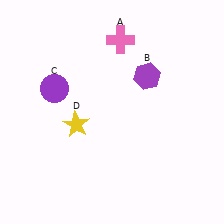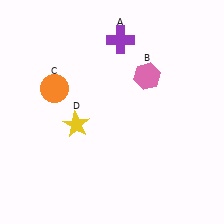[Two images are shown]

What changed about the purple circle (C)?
In Image 1, C is purple. In Image 2, it changed to orange.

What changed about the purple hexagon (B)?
In Image 1, B is purple. In Image 2, it changed to pink.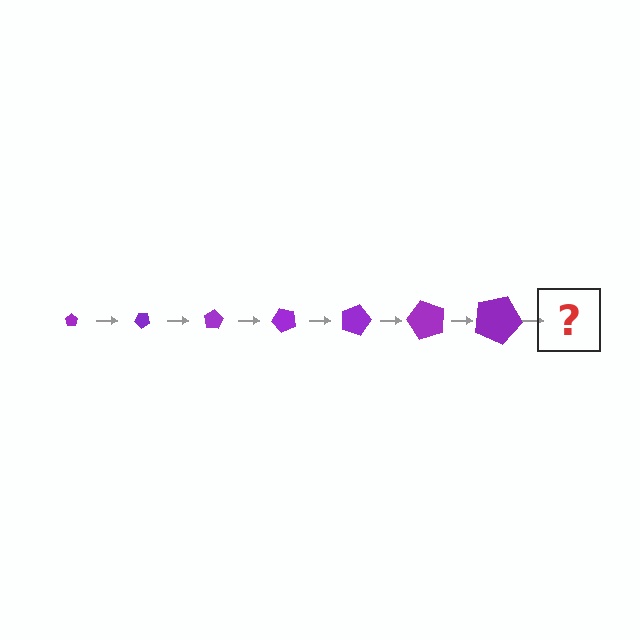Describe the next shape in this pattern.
It should be a pentagon, larger than the previous one and rotated 280 degrees from the start.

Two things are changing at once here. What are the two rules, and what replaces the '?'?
The two rules are that the pentagon grows larger each step and it rotates 40 degrees each step. The '?' should be a pentagon, larger than the previous one and rotated 280 degrees from the start.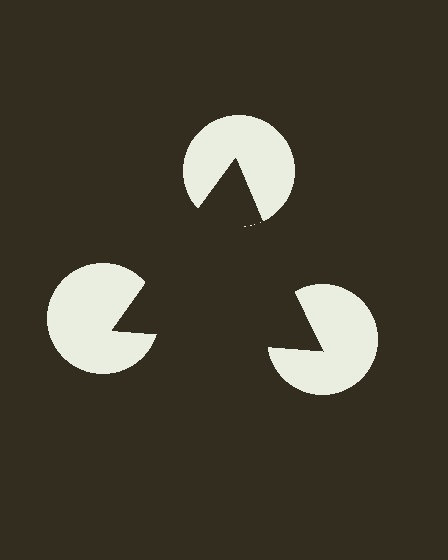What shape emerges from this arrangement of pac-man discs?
An illusory triangle — its edges are inferred from the aligned wedge cuts in the pac-man discs, not physically drawn.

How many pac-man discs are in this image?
There are 3 — one at each vertex of the illusory triangle.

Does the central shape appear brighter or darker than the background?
It typically appears slightly darker than the background, even though no actual brightness change is drawn.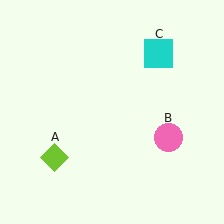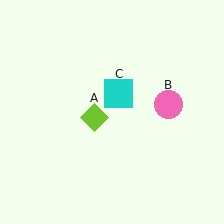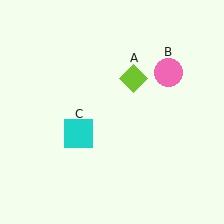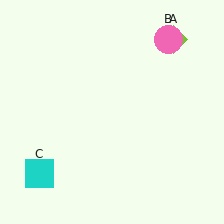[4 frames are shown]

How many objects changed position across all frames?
3 objects changed position: lime diamond (object A), pink circle (object B), cyan square (object C).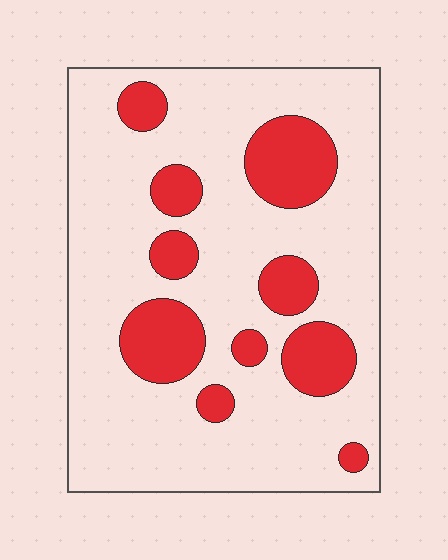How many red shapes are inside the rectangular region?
10.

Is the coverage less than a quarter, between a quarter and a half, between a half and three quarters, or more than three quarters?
Less than a quarter.